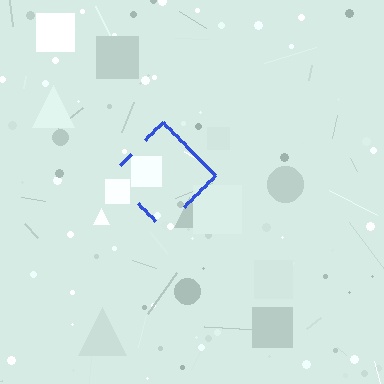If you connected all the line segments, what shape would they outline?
They would outline a diamond.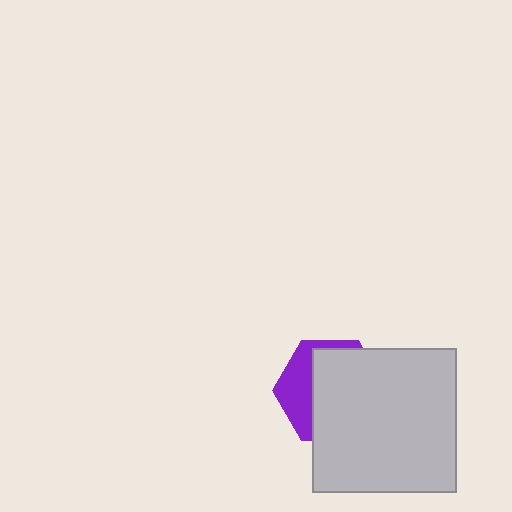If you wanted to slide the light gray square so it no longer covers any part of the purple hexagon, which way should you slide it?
Slide it right — that is the most direct way to separate the two shapes.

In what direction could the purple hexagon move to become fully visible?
The purple hexagon could move left. That would shift it out from behind the light gray square entirely.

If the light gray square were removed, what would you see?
You would see the complete purple hexagon.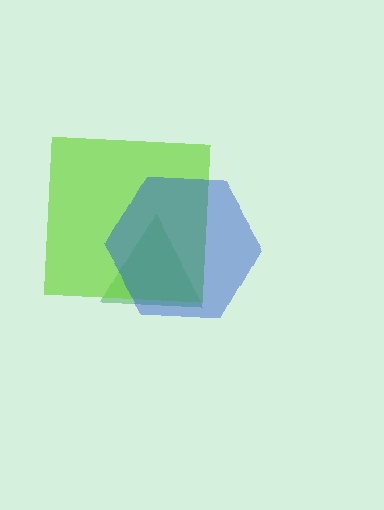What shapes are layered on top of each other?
The layered shapes are: a green triangle, a lime square, a blue hexagon.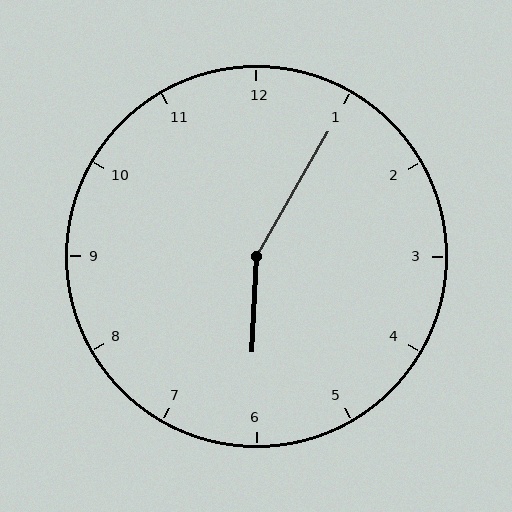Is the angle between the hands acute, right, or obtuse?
It is obtuse.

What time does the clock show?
6:05.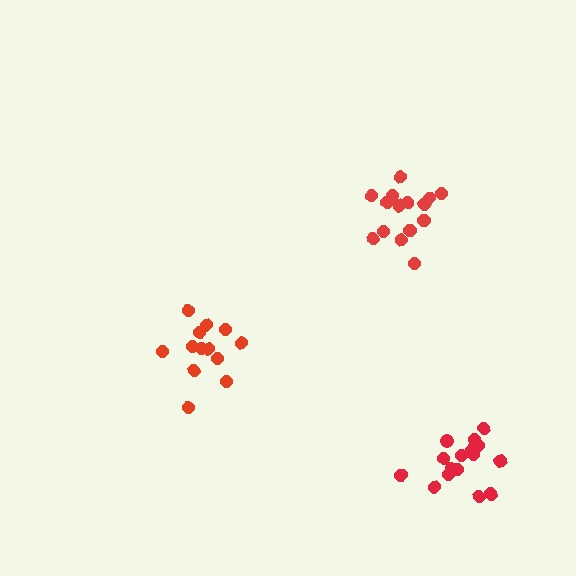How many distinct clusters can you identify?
There are 3 distinct clusters.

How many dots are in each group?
Group 1: 13 dots, Group 2: 15 dots, Group 3: 16 dots (44 total).